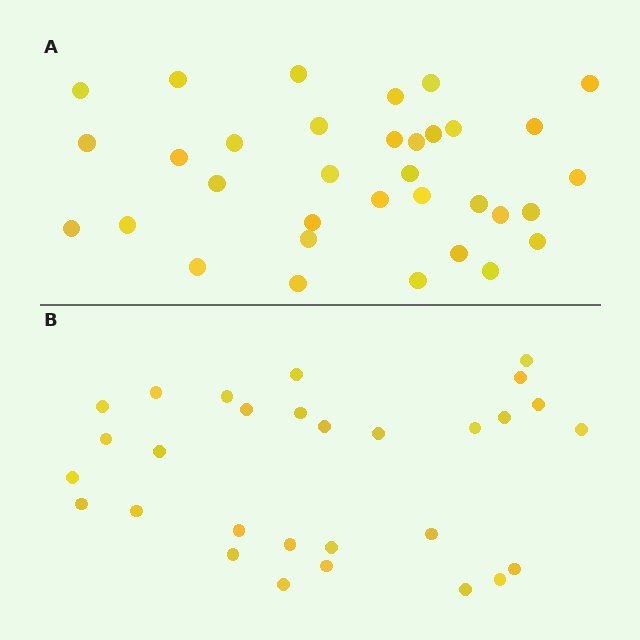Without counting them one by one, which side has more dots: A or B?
Region A (the top region) has more dots.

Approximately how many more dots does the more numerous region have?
Region A has about 5 more dots than region B.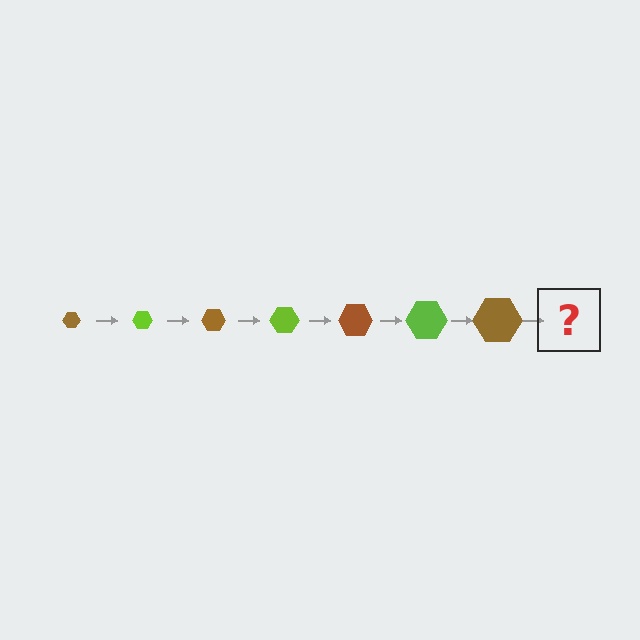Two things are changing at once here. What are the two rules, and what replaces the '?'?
The two rules are that the hexagon grows larger each step and the color cycles through brown and lime. The '?' should be a lime hexagon, larger than the previous one.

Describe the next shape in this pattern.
It should be a lime hexagon, larger than the previous one.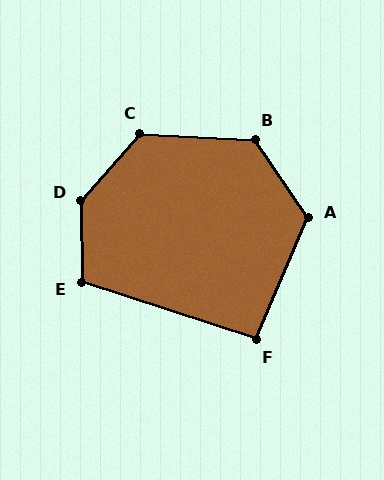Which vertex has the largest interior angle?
D, at approximately 138 degrees.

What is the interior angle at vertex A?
Approximately 123 degrees (obtuse).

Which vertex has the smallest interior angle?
F, at approximately 95 degrees.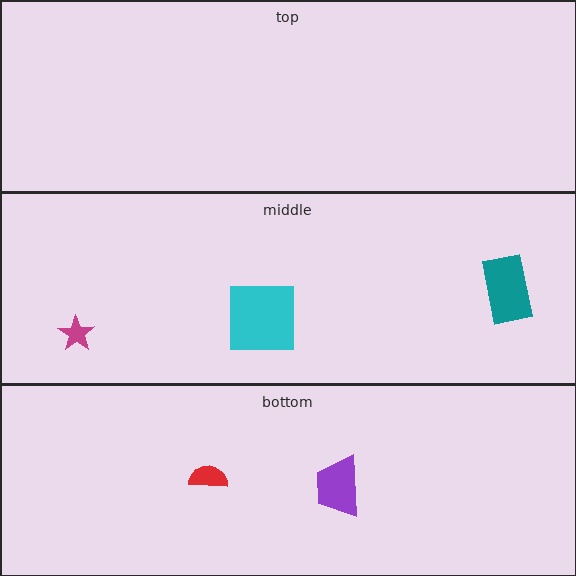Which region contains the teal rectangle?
The middle region.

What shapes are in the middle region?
The teal rectangle, the magenta star, the cyan square.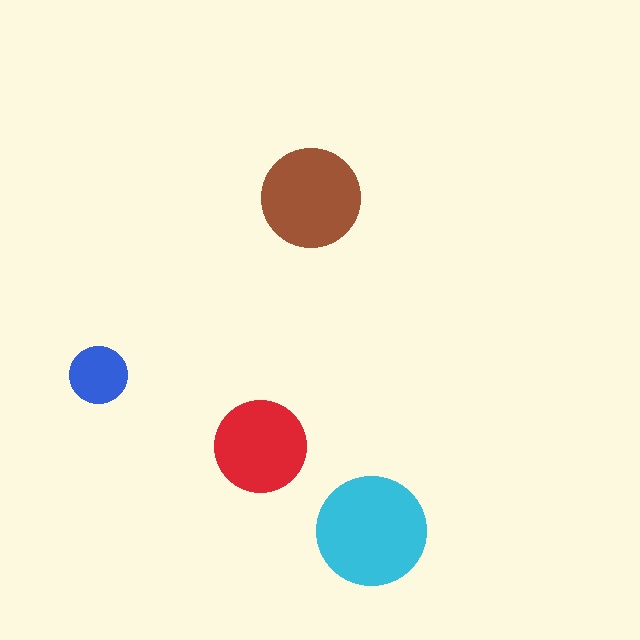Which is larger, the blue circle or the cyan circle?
The cyan one.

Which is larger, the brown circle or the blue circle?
The brown one.